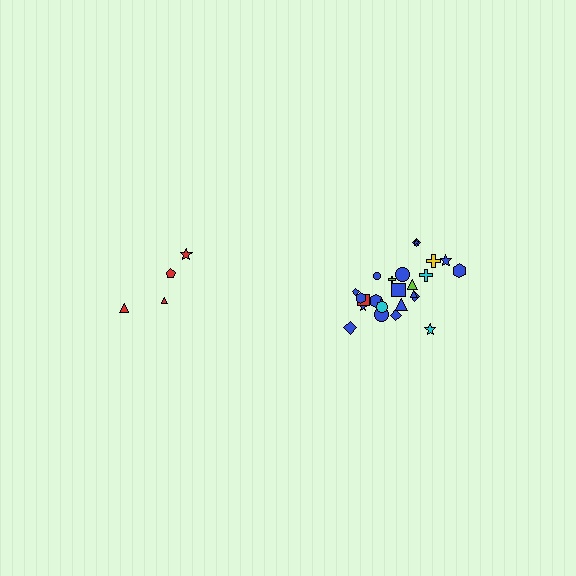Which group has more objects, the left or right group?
The right group.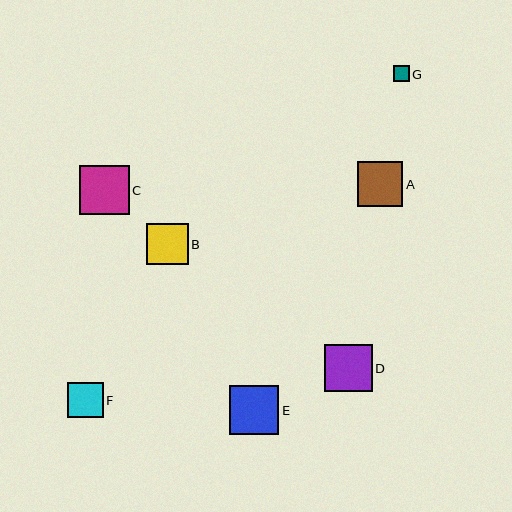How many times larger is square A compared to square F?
Square A is approximately 1.3 times the size of square F.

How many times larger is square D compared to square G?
Square D is approximately 3.1 times the size of square G.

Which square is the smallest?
Square G is the smallest with a size of approximately 16 pixels.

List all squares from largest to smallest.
From largest to smallest: E, C, D, A, B, F, G.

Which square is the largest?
Square E is the largest with a size of approximately 49 pixels.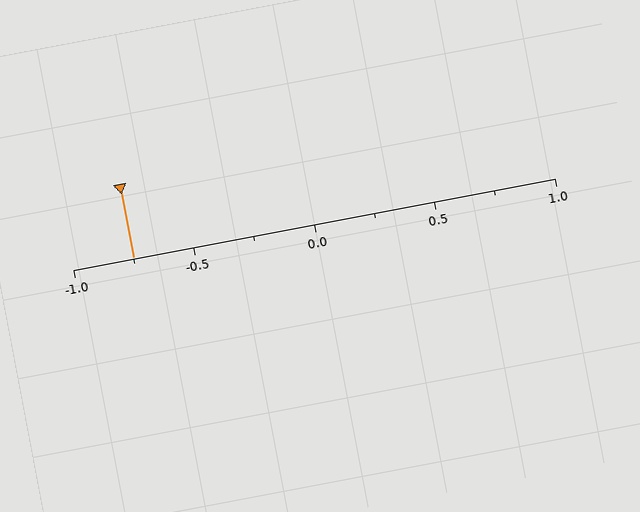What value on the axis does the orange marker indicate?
The marker indicates approximately -0.75.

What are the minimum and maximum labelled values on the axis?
The axis runs from -1.0 to 1.0.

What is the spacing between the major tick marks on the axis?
The major ticks are spaced 0.5 apart.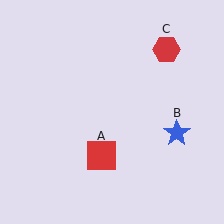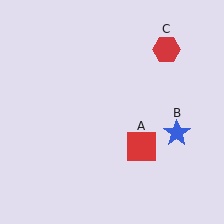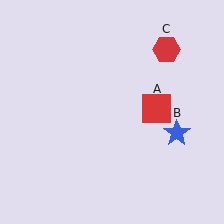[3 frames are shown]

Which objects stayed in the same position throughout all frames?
Blue star (object B) and red hexagon (object C) remained stationary.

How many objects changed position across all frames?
1 object changed position: red square (object A).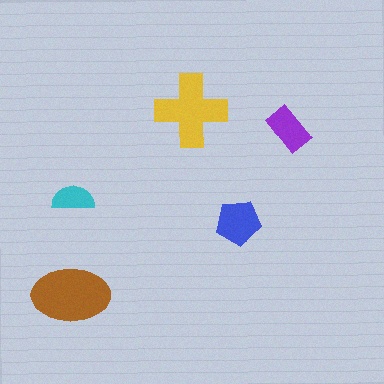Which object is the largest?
The brown ellipse.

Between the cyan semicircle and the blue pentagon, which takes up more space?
The blue pentagon.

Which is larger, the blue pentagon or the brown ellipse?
The brown ellipse.